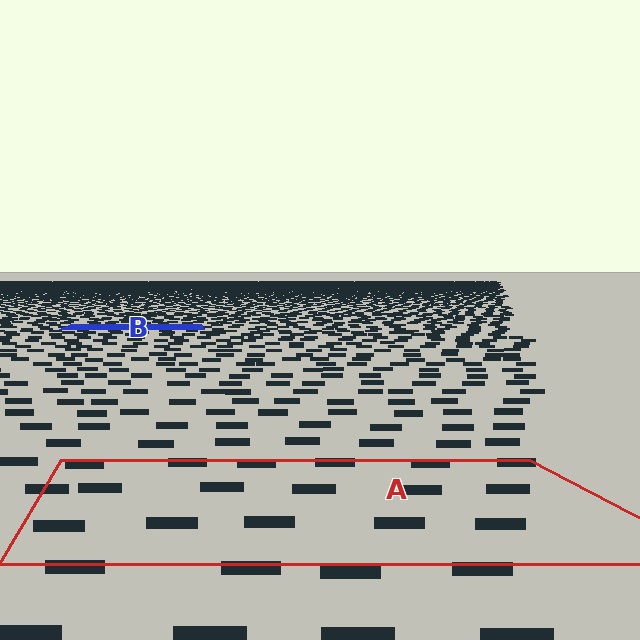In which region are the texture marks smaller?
The texture marks are smaller in region B, because it is farther away.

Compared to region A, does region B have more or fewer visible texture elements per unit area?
Region B has more texture elements per unit area — they are packed more densely because it is farther away.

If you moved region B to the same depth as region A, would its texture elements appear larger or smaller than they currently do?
They would appear larger. At a closer depth, the same texture elements are projected at a bigger on-screen size.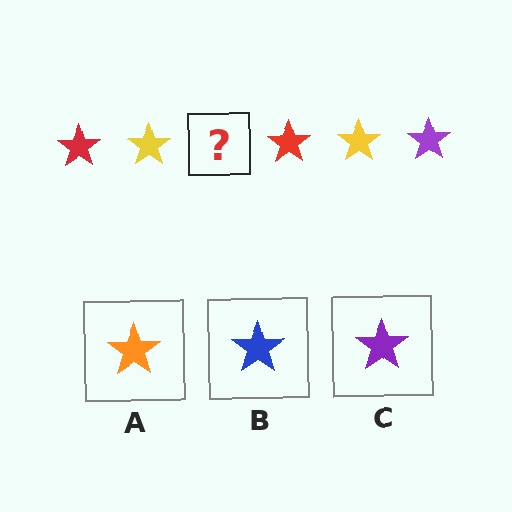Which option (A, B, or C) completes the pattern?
C.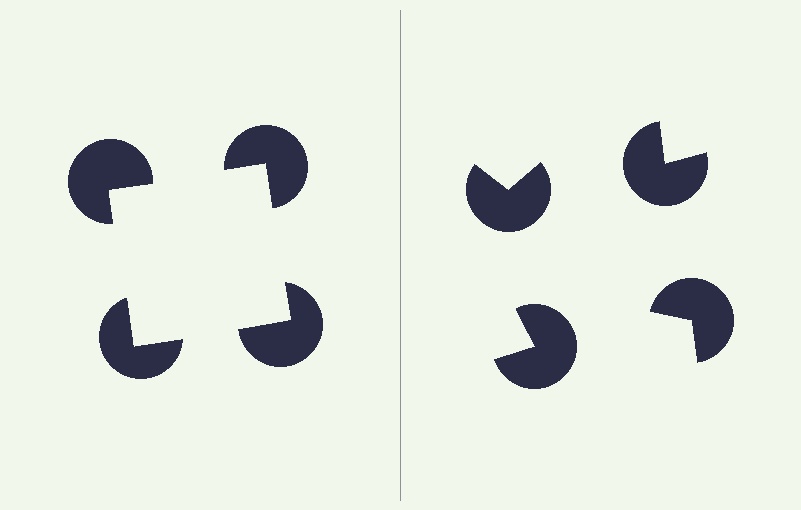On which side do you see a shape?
An illusory square appears on the left side. On the right side the wedge cuts are rotated, so no coherent shape forms.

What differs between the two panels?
The pac-man discs are positioned identically on both sides; only the wedge orientations differ. On the left they align to a square; on the right they are misaligned.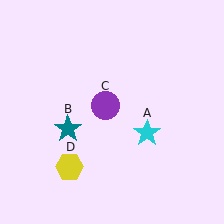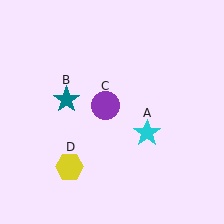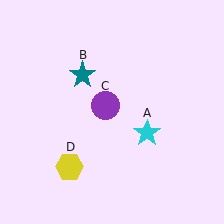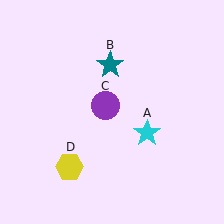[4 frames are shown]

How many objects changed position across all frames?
1 object changed position: teal star (object B).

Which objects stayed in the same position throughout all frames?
Cyan star (object A) and purple circle (object C) and yellow hexagon (object D) remained stationary.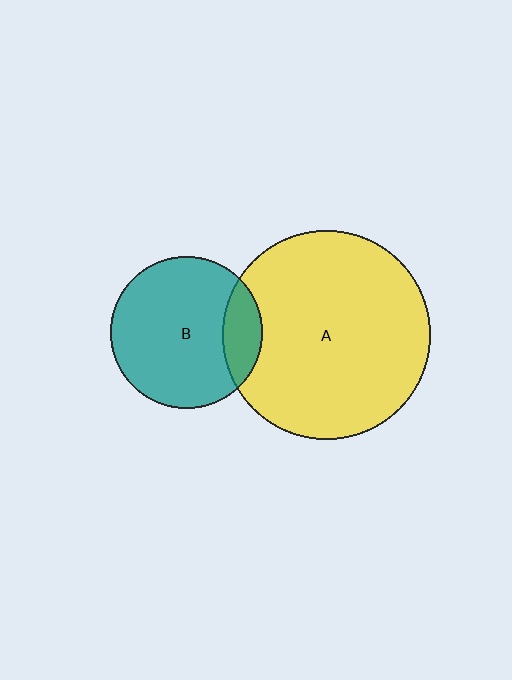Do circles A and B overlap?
Yes.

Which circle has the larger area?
Circle A (yellow).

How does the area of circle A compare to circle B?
Approximately 1.9 times.